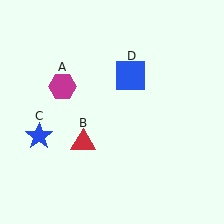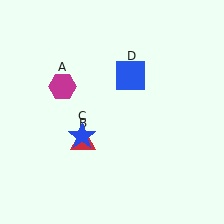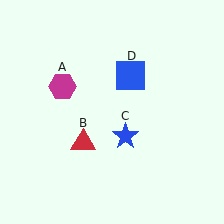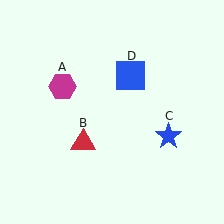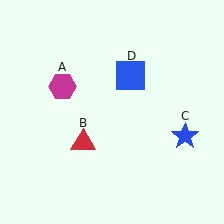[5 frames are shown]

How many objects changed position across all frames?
1 object changed position: blue star (object C).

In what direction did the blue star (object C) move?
The blue star (object C) moved right.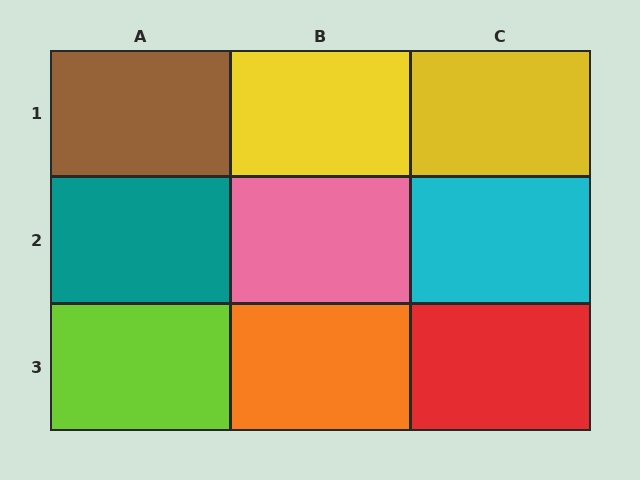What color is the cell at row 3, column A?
Lime.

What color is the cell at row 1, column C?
Yellow.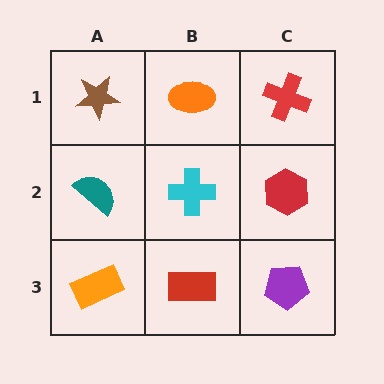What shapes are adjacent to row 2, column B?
An orange ellipse (row 1, column B), a red rectangle (row 3, column B), a teal semicircle (row 2, column A), a red hexagon (row 2, column C).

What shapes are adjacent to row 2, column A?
A brown star (row 1, column A), an orange rectangle (row 3, column A), a cyan cross (row 2, column B).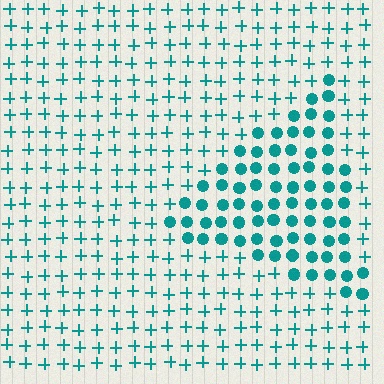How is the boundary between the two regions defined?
The boundary is defined by a change in element shape: circles inside vs. plus signs outside. All elements share the same color and spacing.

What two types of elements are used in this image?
The image uses circles inside the triangle region and plus signs outside it.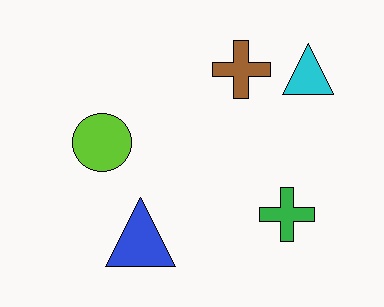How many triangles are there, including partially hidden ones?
There are 2 triangles.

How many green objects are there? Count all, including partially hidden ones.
There is 1 green object.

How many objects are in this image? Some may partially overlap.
There are 5 objects.